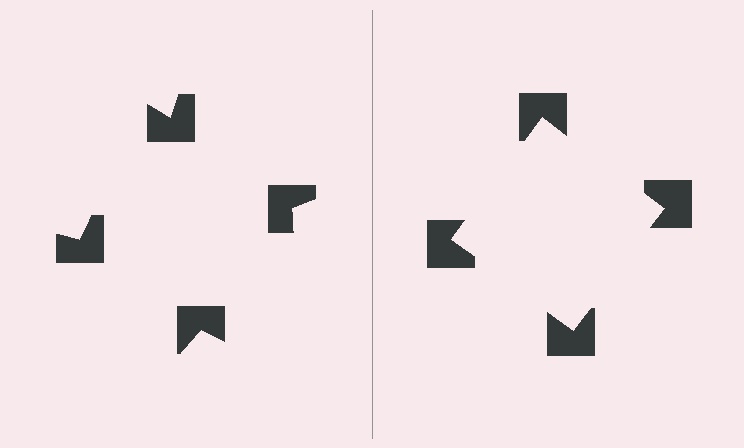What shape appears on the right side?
An illusory square.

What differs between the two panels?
The notched squares are positioned identically on both sides; only the wedge orientations differ. On the right they align to a square; on the left they are misaligned.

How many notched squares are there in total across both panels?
8 — 4 on each side.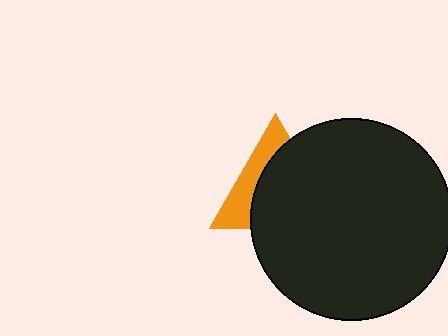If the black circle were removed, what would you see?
You would see the complete orange triangle.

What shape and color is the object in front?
The object in front is a black circle.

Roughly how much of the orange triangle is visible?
A small part of it is visible (roughly 35%).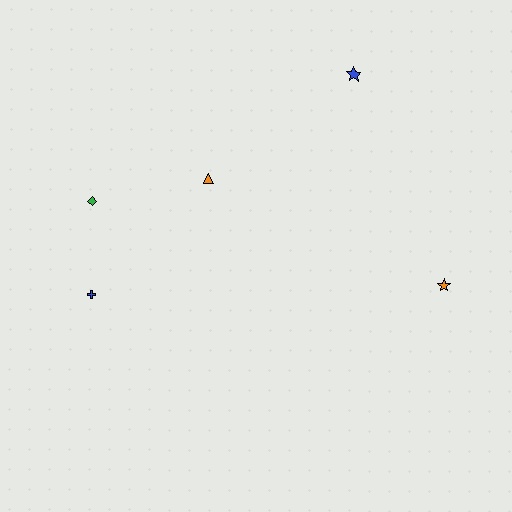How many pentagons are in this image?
There are no pentagons.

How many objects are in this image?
There are 5 objects.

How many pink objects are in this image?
There are no pink objects.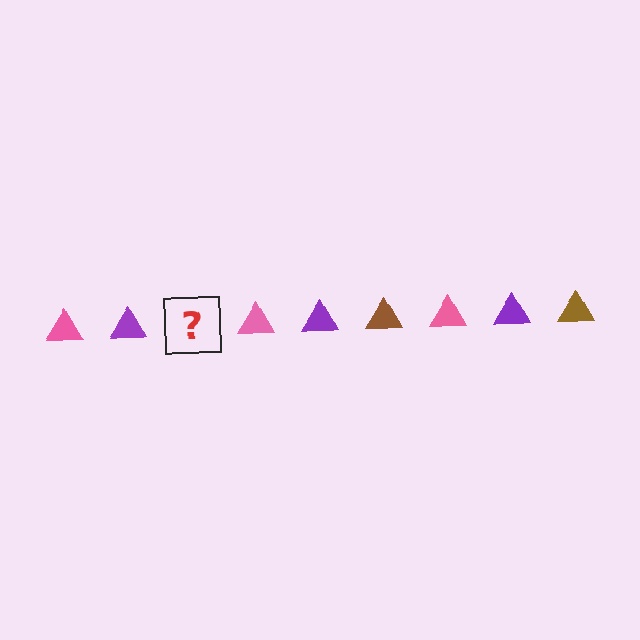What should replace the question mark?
The question mark should be replaced with a brown triangle.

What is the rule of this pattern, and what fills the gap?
The rule is that the pattern cycles through pink, purple, brown triangles. The gap should be filled with a brown triangle.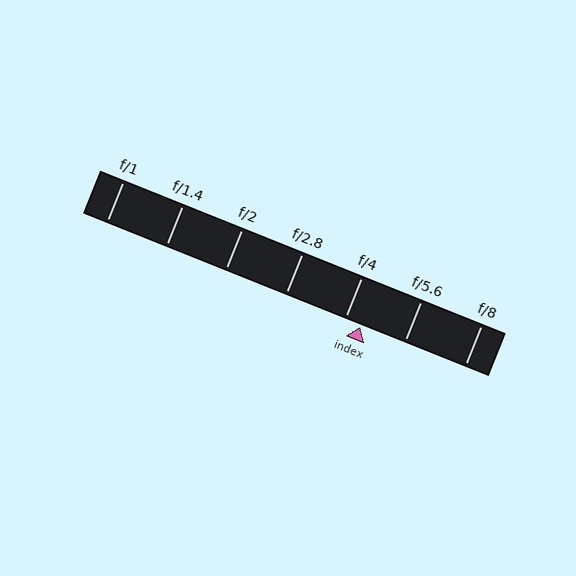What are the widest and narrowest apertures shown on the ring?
The widest aperture shown is f/1 and the narrowest is f/8.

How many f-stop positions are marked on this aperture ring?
There are 7 f-stop positions marked.